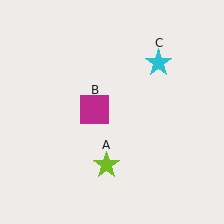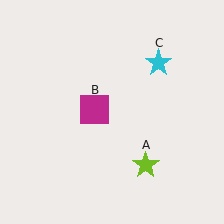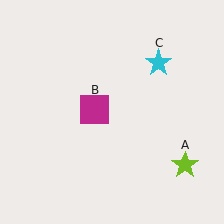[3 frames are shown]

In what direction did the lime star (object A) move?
The lime star (object A) moved right.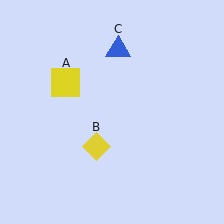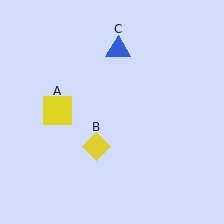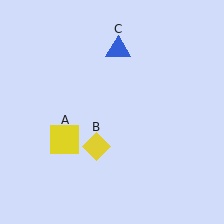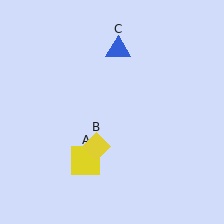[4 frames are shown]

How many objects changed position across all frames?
1 object changed position: yellow square (object A).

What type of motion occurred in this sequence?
The yellow square (object A) rotated counterclockwise around the center of the scene.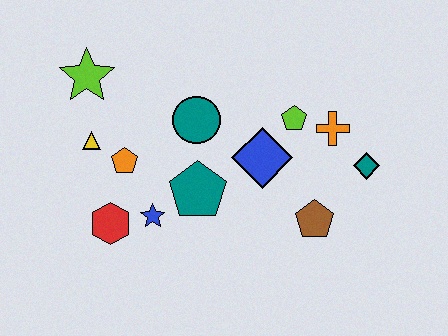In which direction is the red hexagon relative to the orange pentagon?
The red hexagon is below the orange pentagon.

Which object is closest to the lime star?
The yellow triangle is closest to the lime star.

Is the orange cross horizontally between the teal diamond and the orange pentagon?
Yes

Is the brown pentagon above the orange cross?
No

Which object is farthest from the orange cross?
The lime star is farthest from the orange cross.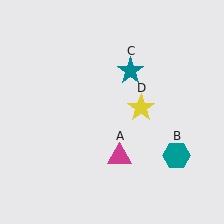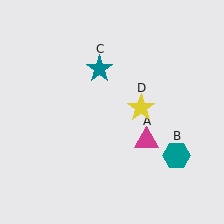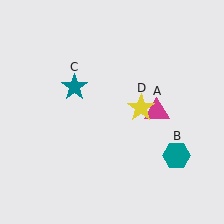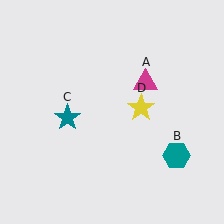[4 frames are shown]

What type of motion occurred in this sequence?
The magenta triangle (object A), teal star (object C) rotated counterclockwise around the center of the scene.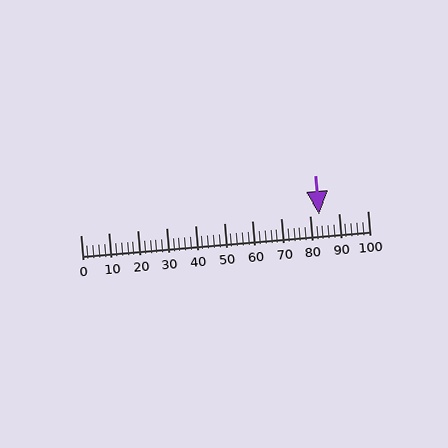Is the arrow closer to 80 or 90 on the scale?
The arrow is closer to 80.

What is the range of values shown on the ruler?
The ruler shows values from 0 to 100.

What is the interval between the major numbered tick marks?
The major tick marks are spaced 10 units apart.